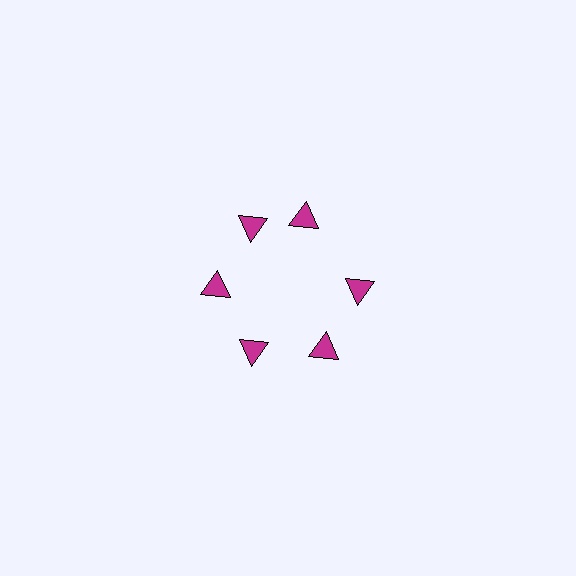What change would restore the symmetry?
The symmetry would be restored by rotating it back into even spacing with its neighbors so that all 6 triangles sit at equal angles and equal distance from the center.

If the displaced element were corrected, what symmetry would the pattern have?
It would have 6-fold rotational symmetry — the pattern would map onto itself every 60 degrees.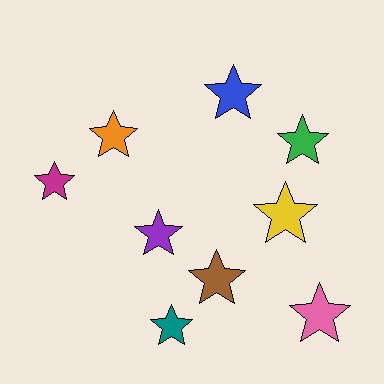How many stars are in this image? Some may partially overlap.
There are 9 stars.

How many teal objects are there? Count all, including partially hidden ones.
There is 1 teal object.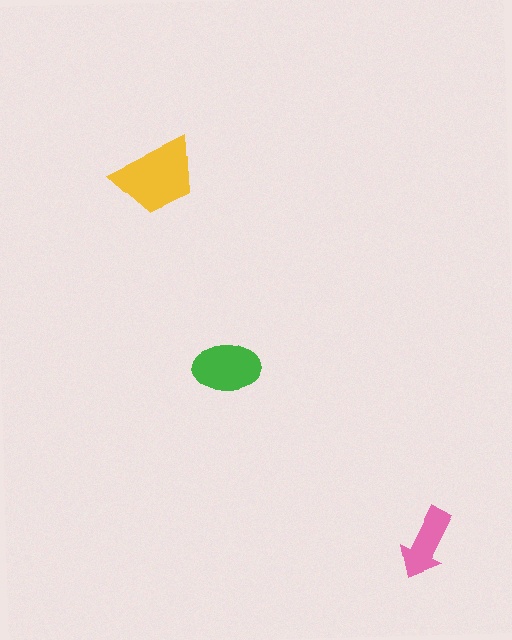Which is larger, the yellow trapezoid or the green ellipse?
The yellow trapezoid.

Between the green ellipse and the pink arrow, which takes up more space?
The green ellipse.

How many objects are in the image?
There are 3 objects in the image.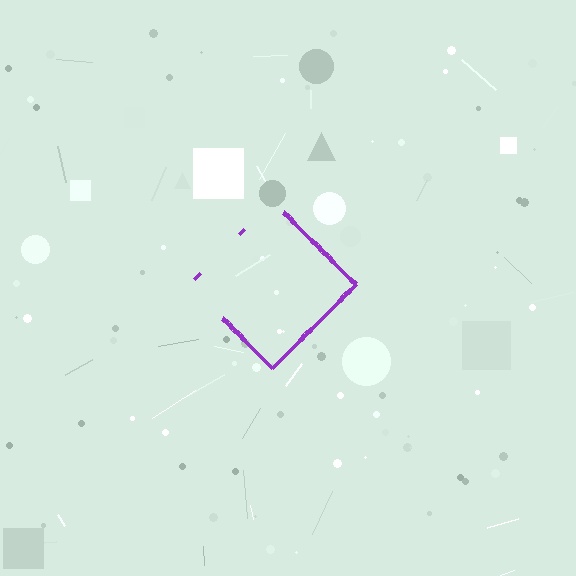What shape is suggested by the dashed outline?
The dashed outline suggests a diamond.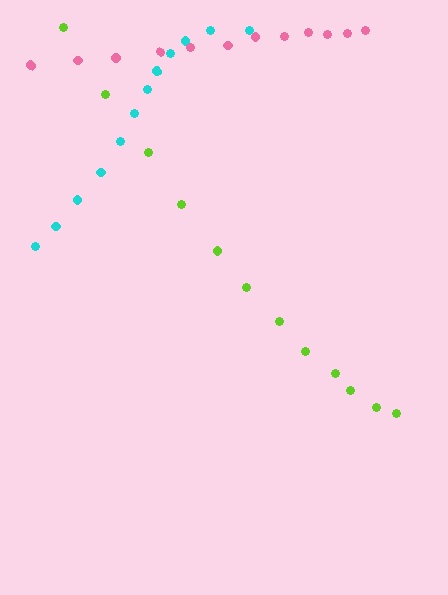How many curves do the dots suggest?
There are 3 distinct paths.